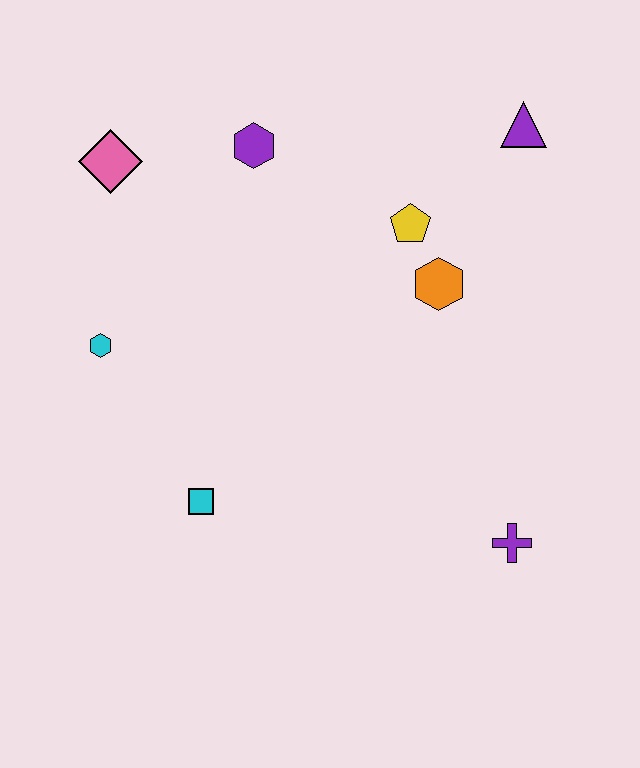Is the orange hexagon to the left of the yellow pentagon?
No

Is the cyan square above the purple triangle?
No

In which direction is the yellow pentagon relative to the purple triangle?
The yellow pentagon is to the left of the purple triangle.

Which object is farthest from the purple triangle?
The cyan square is farthest from the purple triangle.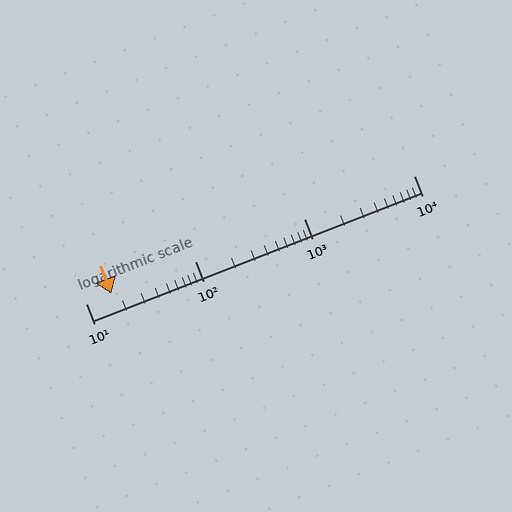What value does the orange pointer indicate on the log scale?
The pointer indicates approximately 17.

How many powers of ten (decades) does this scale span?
The scale spans 3 decades, from 10 to 10000.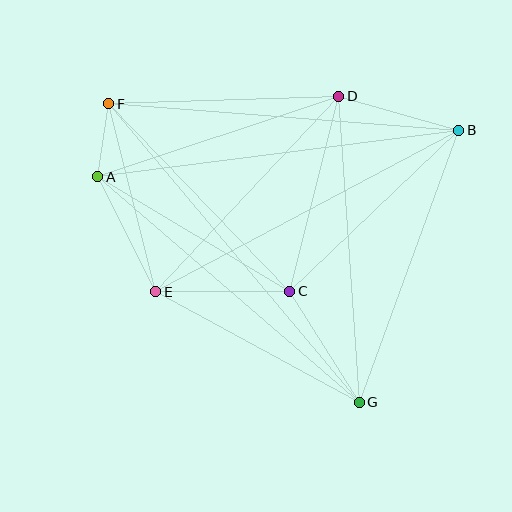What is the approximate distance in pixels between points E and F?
The distance between E and F is approximately 193 pixels.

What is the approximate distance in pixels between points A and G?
The distance between A and G is approximately 345 pixels.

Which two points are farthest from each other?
Points F and G are farthest from each other.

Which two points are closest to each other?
Points A and F are closest to each other.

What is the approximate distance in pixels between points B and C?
The distance between B and C is approximately 233 pixels.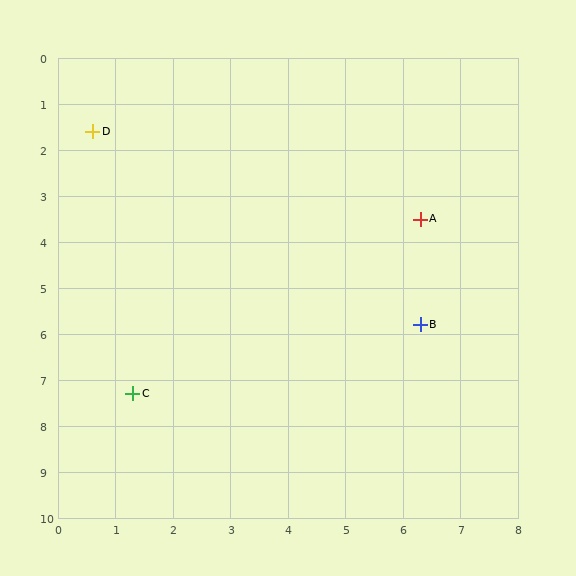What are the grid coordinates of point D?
Point D is at approximately (0.6, 1.6).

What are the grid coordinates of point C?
Point C is at approximately (1.3, 7.3).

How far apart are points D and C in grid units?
Points D and C are about 5.7 grid units apart.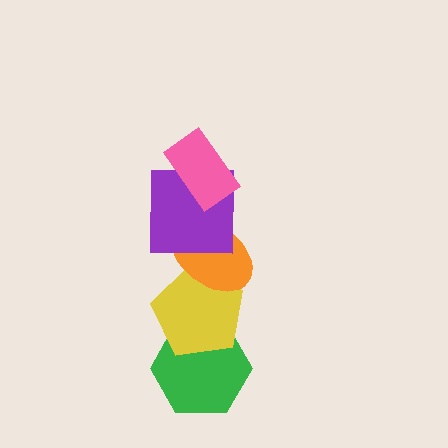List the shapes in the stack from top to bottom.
From top to bottom: the pink rectangle, the purple square, the orange ellipse, the yellow pentagon, the green hexagon.